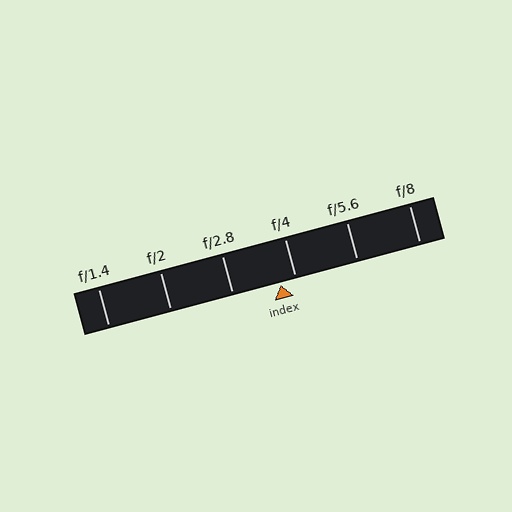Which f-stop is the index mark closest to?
The index mark is closest to f/4.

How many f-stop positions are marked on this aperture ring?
There are 6 f-stop positions marked.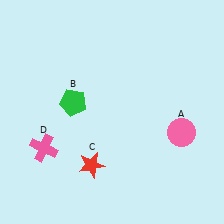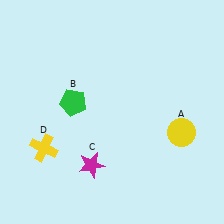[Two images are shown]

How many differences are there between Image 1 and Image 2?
There are 3 differences between the two images.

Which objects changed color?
A changed from pink to yellow. C changed from red to magenta. D changed from pink to yellow.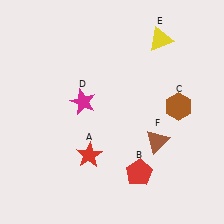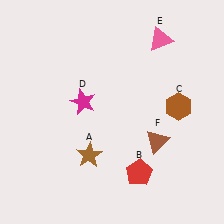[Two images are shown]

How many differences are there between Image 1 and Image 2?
There are 2 differences between the two images.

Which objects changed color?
A changed from red to brown. E changed from yellow to pink.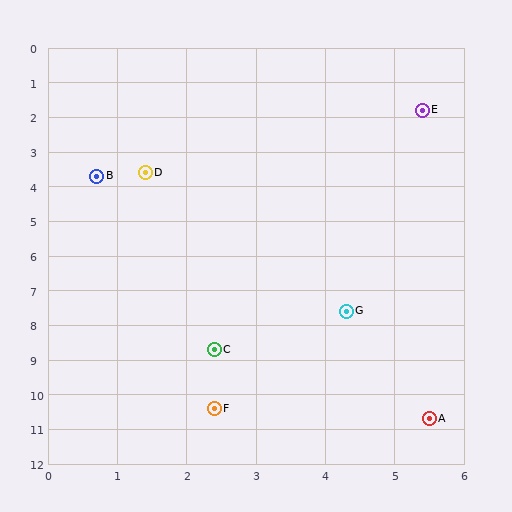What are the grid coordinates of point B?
Point B is at approximately (0.7, 3.7).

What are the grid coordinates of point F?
Point F is at approximately (2.4, 10.4).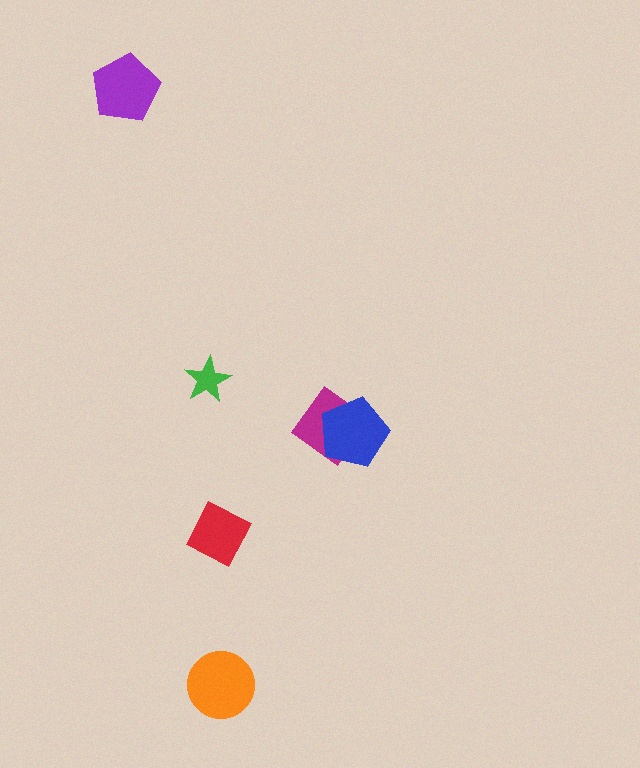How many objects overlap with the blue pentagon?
1 object overlaps with the blue pentagon.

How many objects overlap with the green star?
0 objects overlap with the green star.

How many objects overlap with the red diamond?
0 objects overlap with the red diamond.